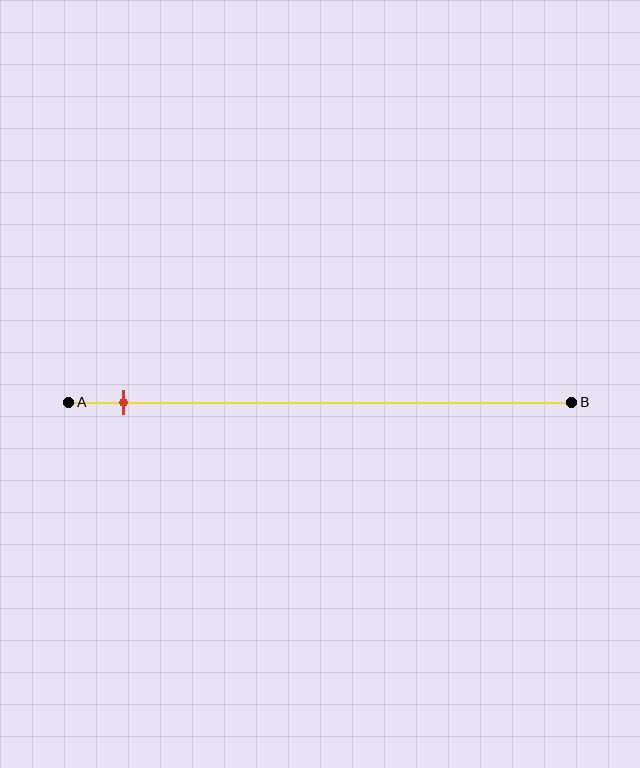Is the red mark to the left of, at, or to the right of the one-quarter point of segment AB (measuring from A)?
The red mark is to the left of the one-quarter point of segment AB.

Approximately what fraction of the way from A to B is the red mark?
The red mark is approximately 10% of the way from A to B.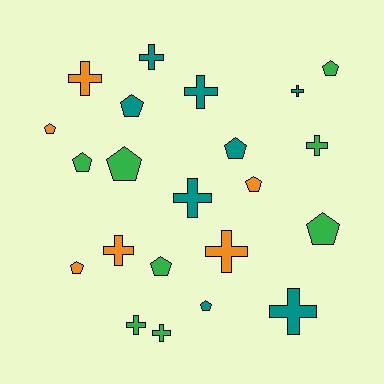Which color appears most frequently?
Teal, with 8 objects.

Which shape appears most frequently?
Cross, with 11 objects.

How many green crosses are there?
There are 3 green crosses.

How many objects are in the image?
There are 22 objects.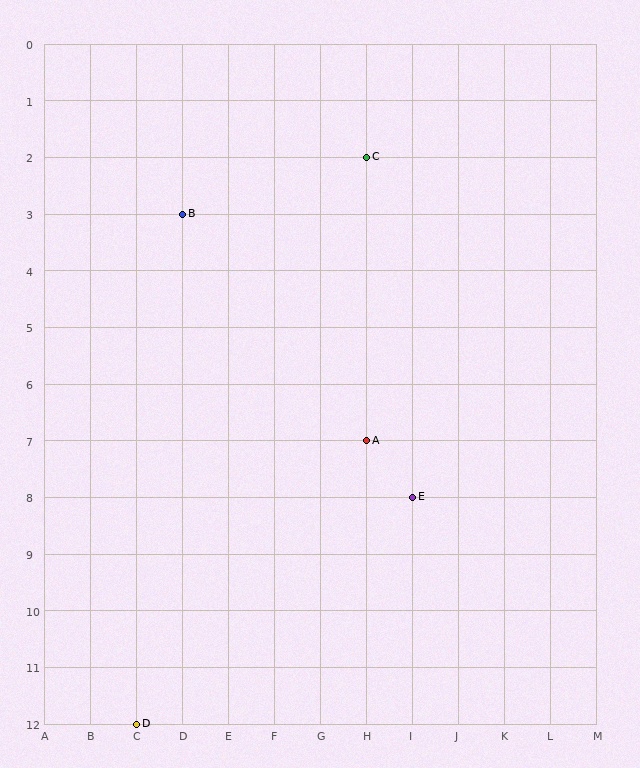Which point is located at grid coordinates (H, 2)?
Point C is at (H, 2).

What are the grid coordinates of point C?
Point C is at grid coordinates (H, 2).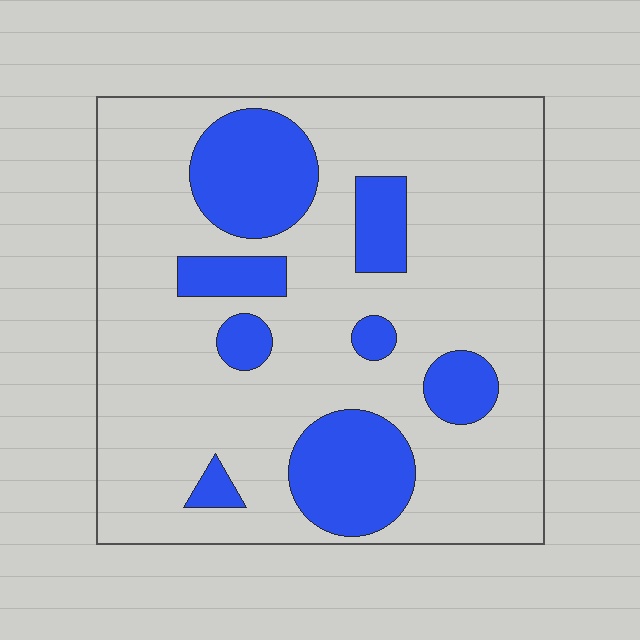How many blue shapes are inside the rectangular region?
8.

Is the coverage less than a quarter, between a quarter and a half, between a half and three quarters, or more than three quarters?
Less than a quarter.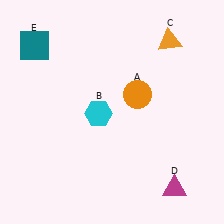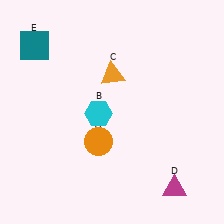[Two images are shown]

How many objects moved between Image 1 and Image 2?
2 objects moved between the two images.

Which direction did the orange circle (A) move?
The orange circle (A) moved down.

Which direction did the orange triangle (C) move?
The orange triangle (C) moved left.